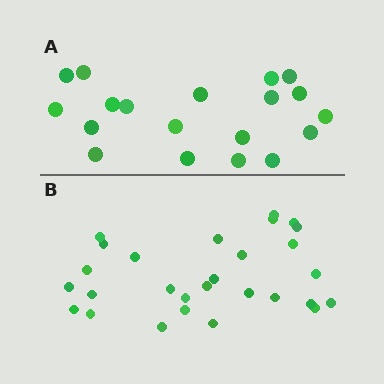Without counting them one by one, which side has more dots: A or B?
Region B (the bottom region) has more dots.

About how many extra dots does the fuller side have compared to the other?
Region B has roughly 8 or so more dots than region A.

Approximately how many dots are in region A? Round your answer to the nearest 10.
About 20 dots. (The exact count is 19, which rounds to 20.)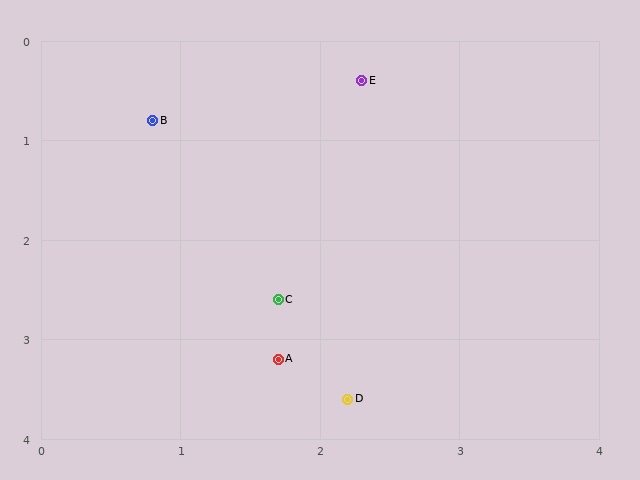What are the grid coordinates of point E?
Point E is at approximately (2.3, 0.4).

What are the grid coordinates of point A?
Point A is at approximately (1.7, 3.2).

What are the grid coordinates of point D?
Point D is at approximately (2.2, 3.6).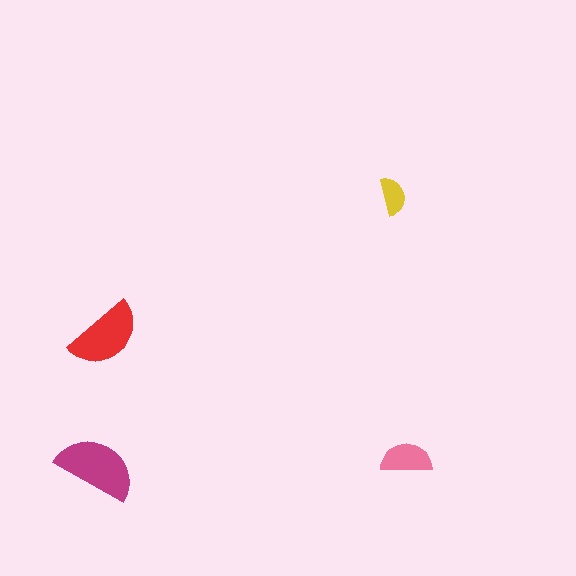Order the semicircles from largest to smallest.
the magenta one, the red one, the pink one, the yellow one.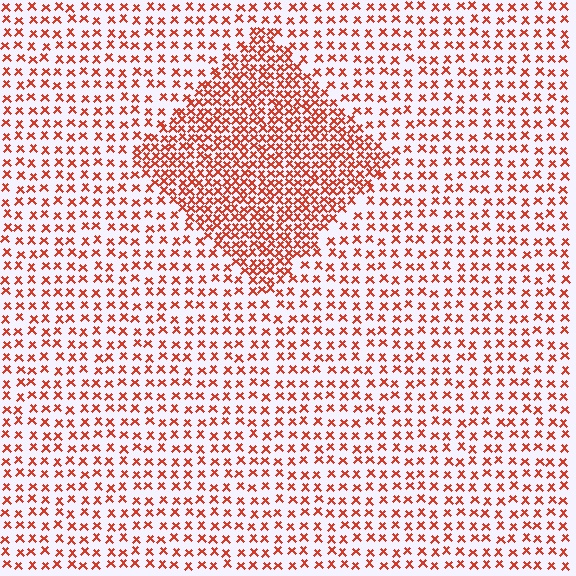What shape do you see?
I see a diamond.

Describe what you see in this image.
The image contains small red elements arranged at two different densities. A diamond-shaped region is visible where the elements are more densely packed than the surrounding area.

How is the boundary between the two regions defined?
The boundary is defined by a change in element density (approximately 2.1x ratio). All elements are the same color, size, and shape.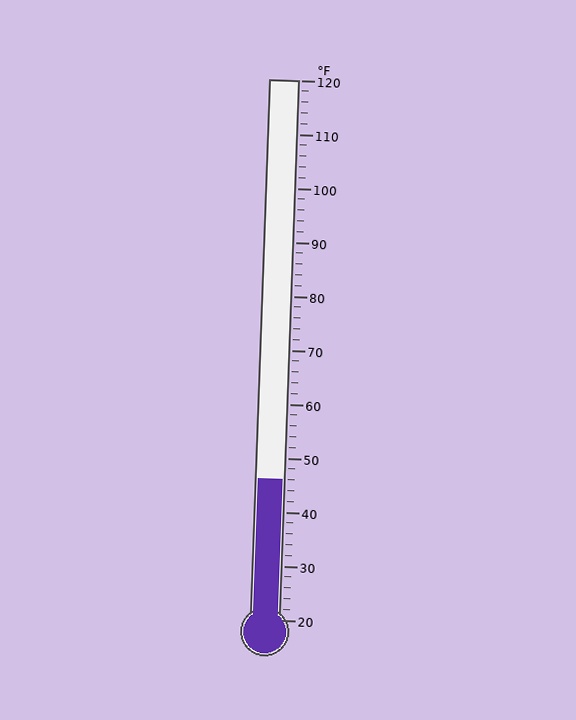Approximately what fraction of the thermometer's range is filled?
The thermometer is filled to approximately 25% of its range.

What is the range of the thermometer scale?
The thermometer scale ranges from 20°F to 120°F.